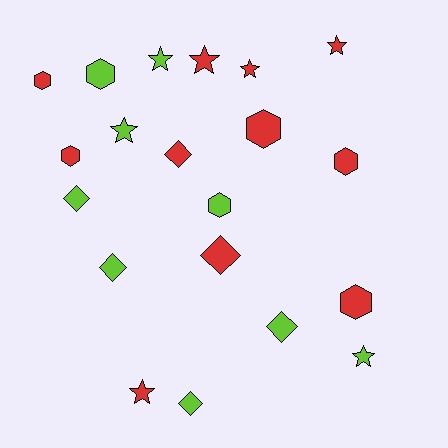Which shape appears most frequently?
Star, with 7 objects.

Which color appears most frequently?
Red, with 11 objects.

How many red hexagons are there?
There are 5 red hexagons.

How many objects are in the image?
There are 20 objects.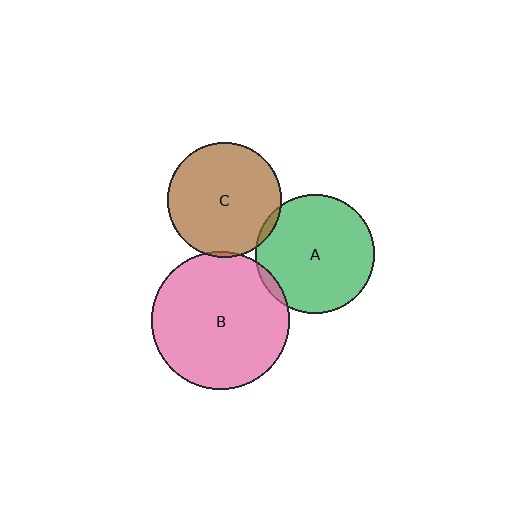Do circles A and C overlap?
Yes.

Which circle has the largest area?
Circle B (pink).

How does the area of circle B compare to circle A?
Approximately 1.3 times.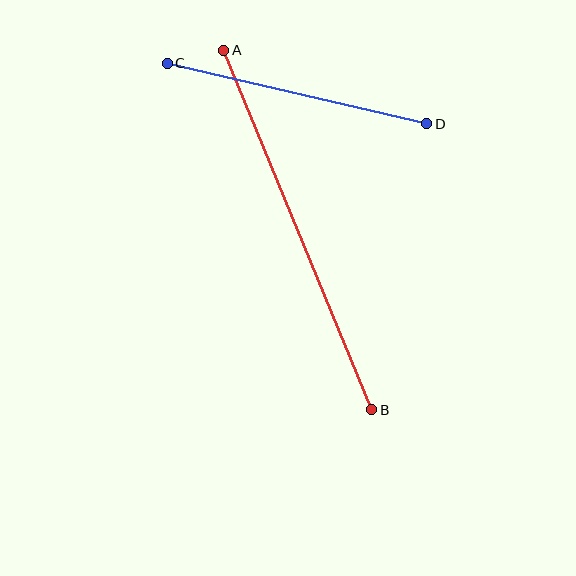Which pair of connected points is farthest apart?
Points A and B are farthest apart.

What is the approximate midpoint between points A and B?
The midpoint is at approximately (298, 230) pixels.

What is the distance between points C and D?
The distance is approximately 267 pixels.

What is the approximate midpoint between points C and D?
The midpoint is at approximately (297, 93) pixels.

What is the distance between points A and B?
The distance is approximately 389 pixels.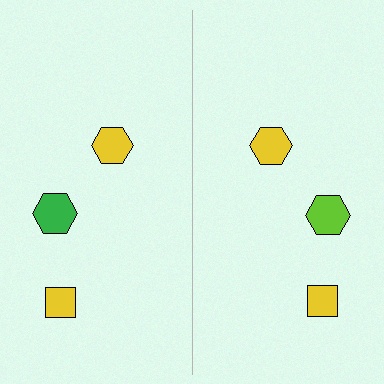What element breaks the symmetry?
The lime hexagon on the right side breaks the symmetry — its mirror counterpart is green.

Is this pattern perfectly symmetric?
No, the pattern is not perfectly symmetric. The lime hexagon on the right side breaks the symmetry — its mirror counterpart is green.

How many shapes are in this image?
There are 6 shapes in this image.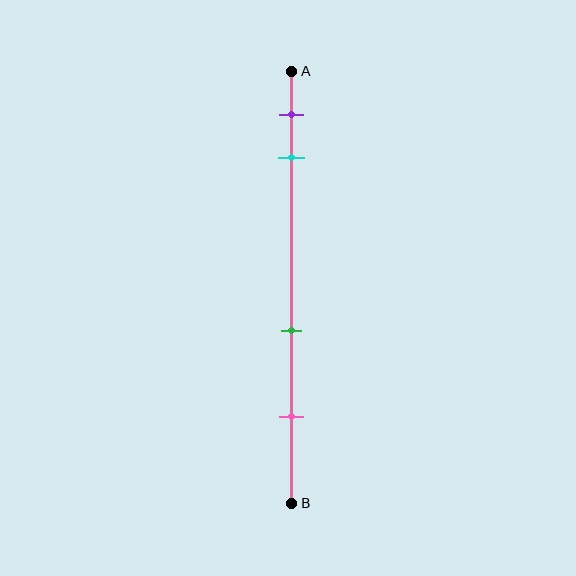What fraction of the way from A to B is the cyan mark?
The cyan mark is approximately 20% (0.2) of the way from A to B.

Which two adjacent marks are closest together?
The purple and cyan marks are the closest adjacent pair.